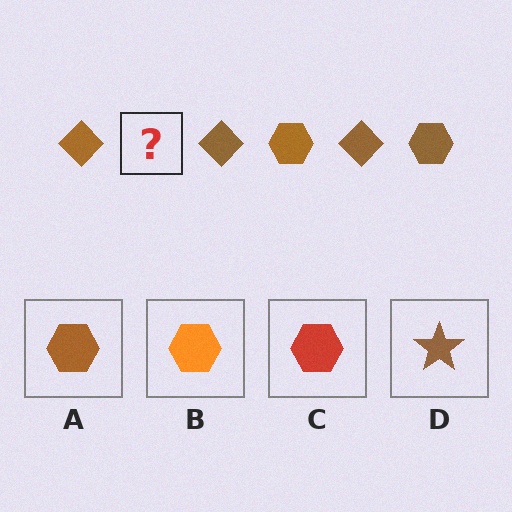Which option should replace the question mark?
Option A.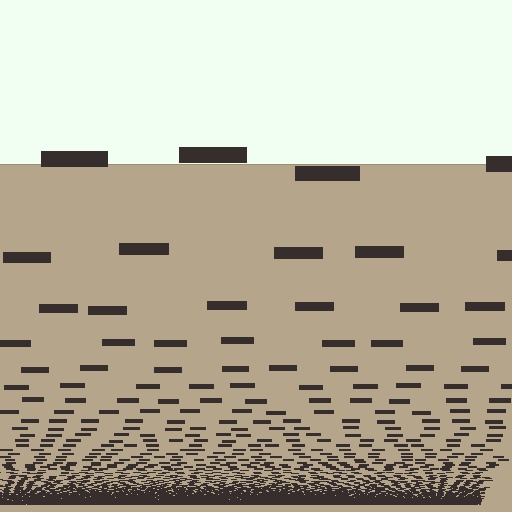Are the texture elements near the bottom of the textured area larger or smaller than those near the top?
Smaller. The gradient is inverted — elements near the bottom are smaller and denser.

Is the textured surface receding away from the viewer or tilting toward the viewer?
The surface appears to tilt toward the viewer. Texture elements get larger and sparser toward the top.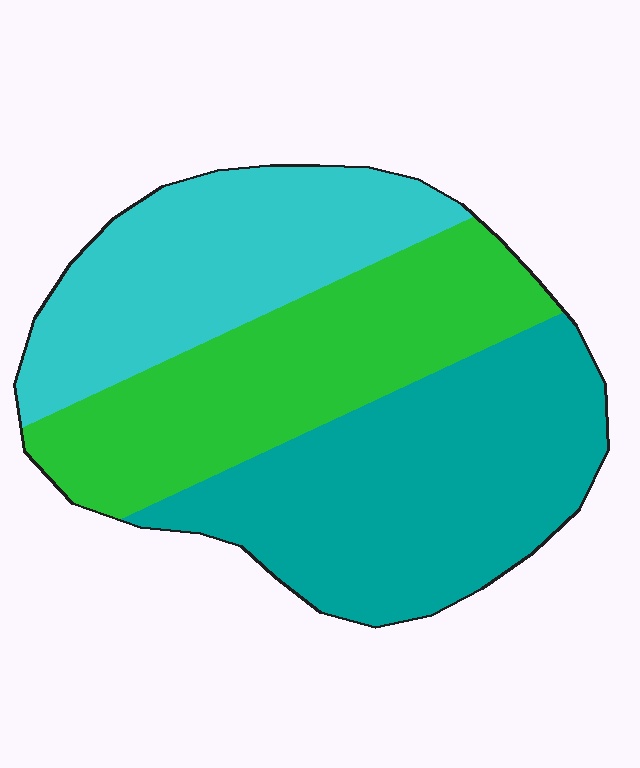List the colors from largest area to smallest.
From largest to smallest: teal, green, cyan.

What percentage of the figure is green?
Green covers roughly 30% of the figure.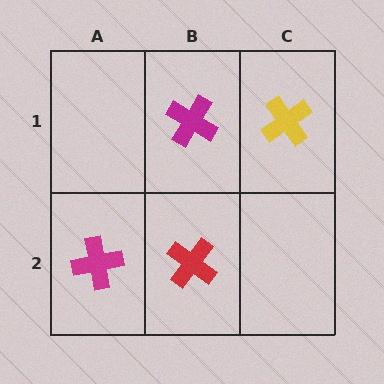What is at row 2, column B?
A red cross.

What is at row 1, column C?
A yellow cross.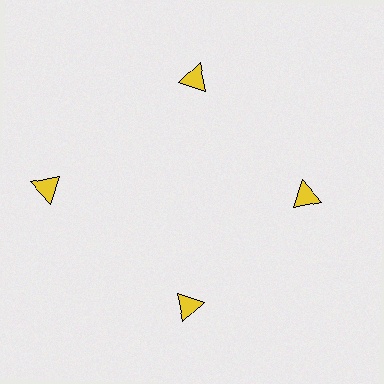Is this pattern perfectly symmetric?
No. The 4 yellow triangles are arranged in a ring, but one element near the 9 o'clock position is pushed outward from the center, breaking the 4-fold rotational symmetry.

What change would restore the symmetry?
The symmetry would be restored by moving it inward, back onto the ring so that all 4 triangles sit at equal angles and equal distance from the center.